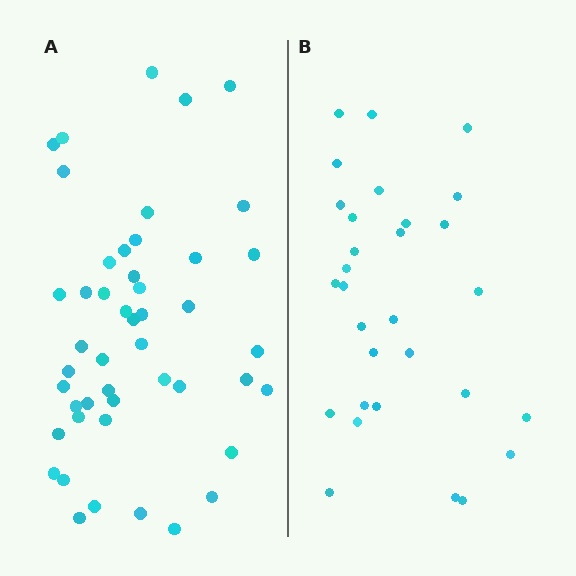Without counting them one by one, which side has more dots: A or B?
Region A (the left region) has more dots.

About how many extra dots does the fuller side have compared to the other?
Region A has approximately 15 more dots than region B.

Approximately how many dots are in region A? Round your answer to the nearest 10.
About 50 dots. (The exact count is 47, which rounds to 50.)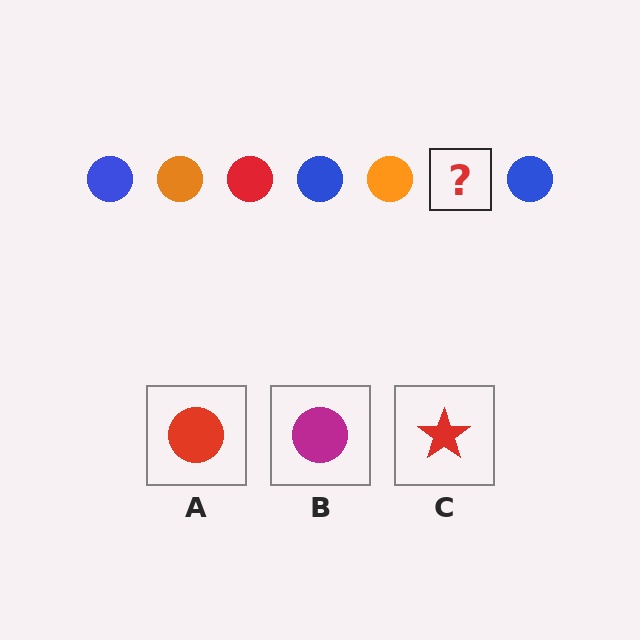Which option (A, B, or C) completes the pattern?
A.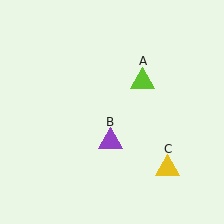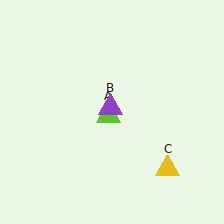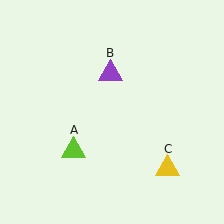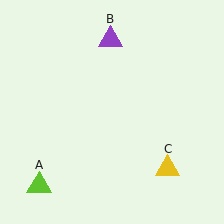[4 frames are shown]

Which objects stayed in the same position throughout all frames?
Yellow triangle (object C) remained stationary.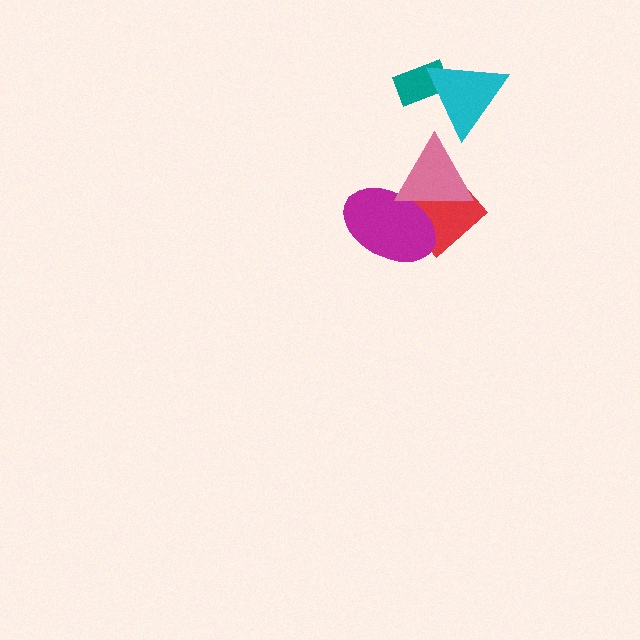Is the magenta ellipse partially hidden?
Yes, it is partially covered by another shape.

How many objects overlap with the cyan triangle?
1 object overlaps with the cyan triangle.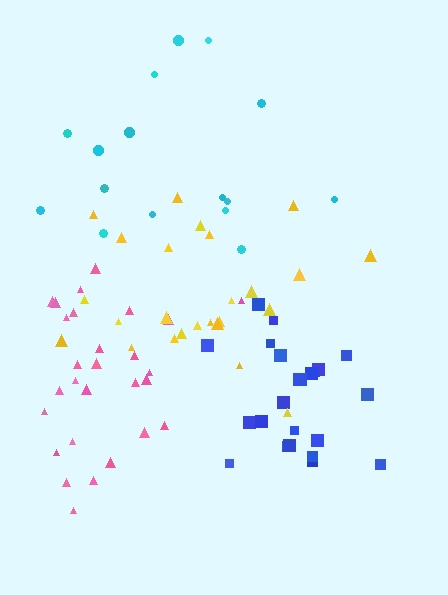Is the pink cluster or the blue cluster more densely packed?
Pink.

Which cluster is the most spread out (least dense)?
Cyan.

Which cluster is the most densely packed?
Pink.